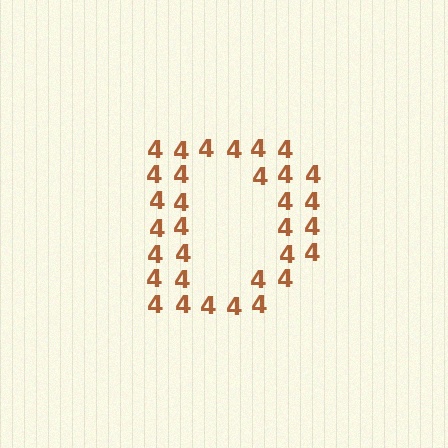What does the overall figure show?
The overall figure shows the letter D.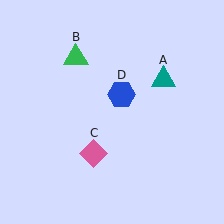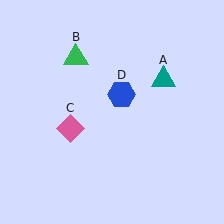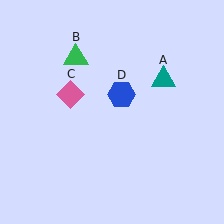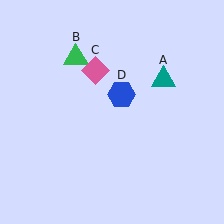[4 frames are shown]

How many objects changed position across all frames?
1 object changed position: pink diamond (object C).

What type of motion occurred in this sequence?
The pink diamond (object C) rotated clockwise around the center of the scene.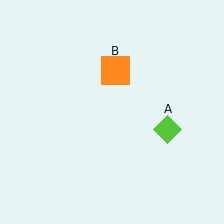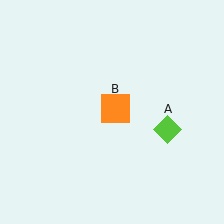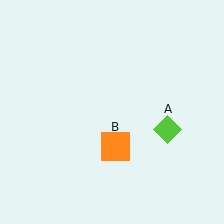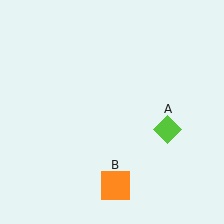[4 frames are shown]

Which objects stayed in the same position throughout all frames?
Lime diamond (object A) remained stationary.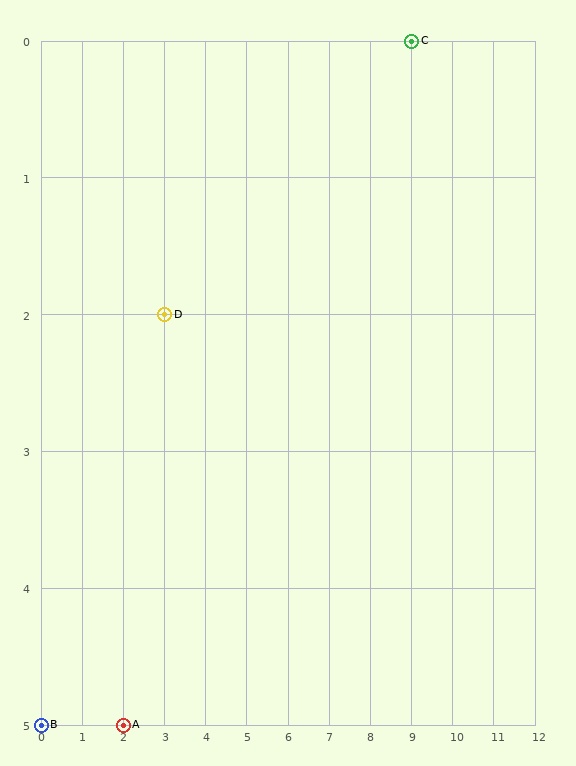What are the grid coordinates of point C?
Point C is at grid coordinates (9, 0).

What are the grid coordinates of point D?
Point D is at grid coordinates (3, 2).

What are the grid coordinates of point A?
Point A is at grid coordinates (2, 5).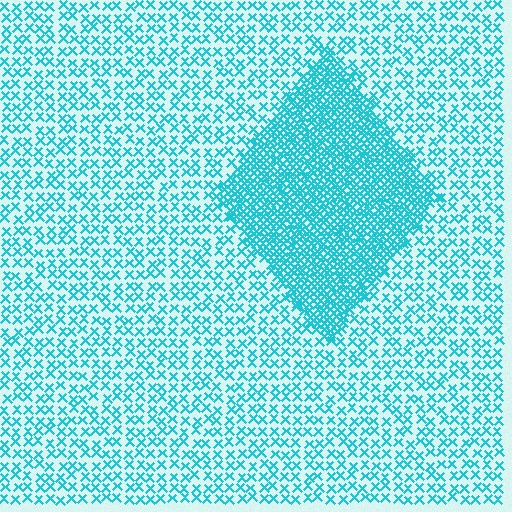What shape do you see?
I see a diamond.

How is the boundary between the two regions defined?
The boundary is defined by a change in element density (approximately 2.8x ratio). All elements are the same color, size, and shape.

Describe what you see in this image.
The image contains small cyan elements arranged at two different densities. A diamond-shaped region is visible where the elements are more densely packed than the surrounding area.